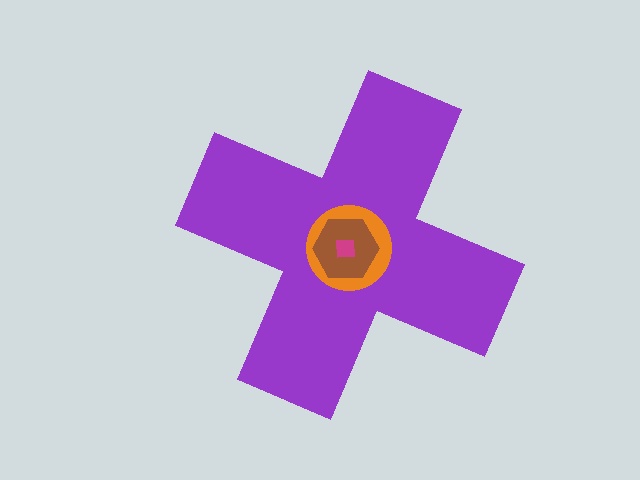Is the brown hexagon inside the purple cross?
Yes.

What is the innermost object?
The magenta square.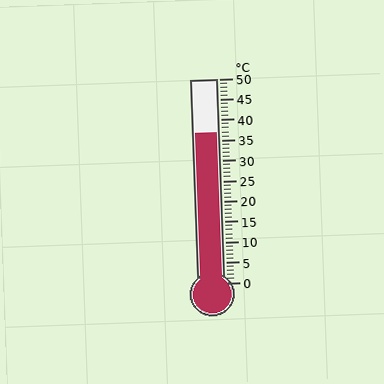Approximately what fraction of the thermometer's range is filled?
The thermometer is filled to approximately 75% of its range.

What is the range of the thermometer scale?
The thermometer scale ranges from 0°C to 50°C.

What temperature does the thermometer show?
The thermometer shows approximately 37°C.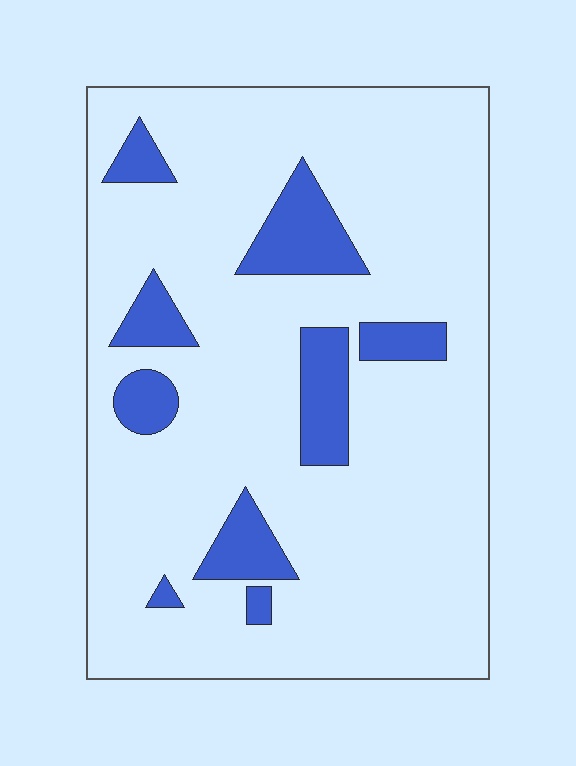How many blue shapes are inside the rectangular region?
9.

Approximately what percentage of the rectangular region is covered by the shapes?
Approximately 15%.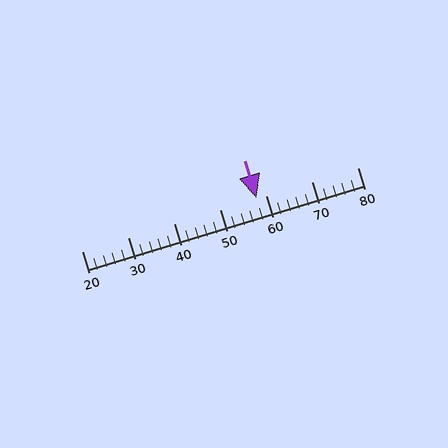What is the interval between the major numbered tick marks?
The major tick marks are spaced 10 units apart.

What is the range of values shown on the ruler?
The ruler shows values from 20 to 80.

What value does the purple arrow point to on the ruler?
The purple arrow points to approximately 58.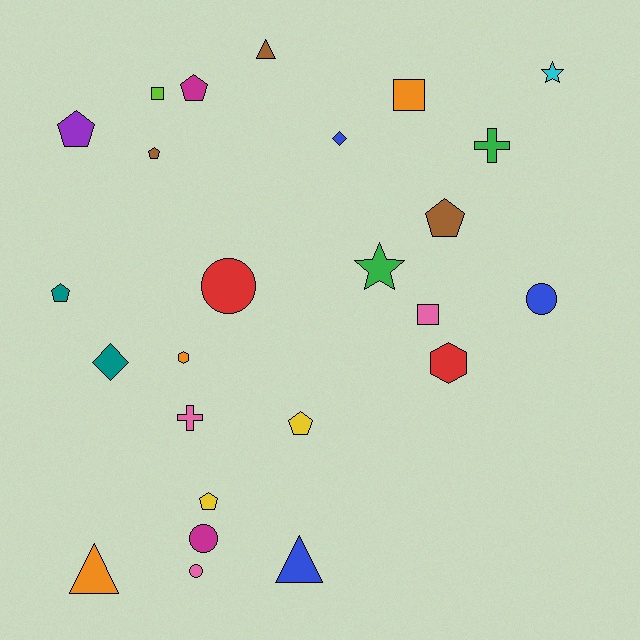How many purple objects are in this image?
There is 1 purple object.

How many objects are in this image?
There are 25 objects.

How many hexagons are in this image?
There are 2 hexagons.